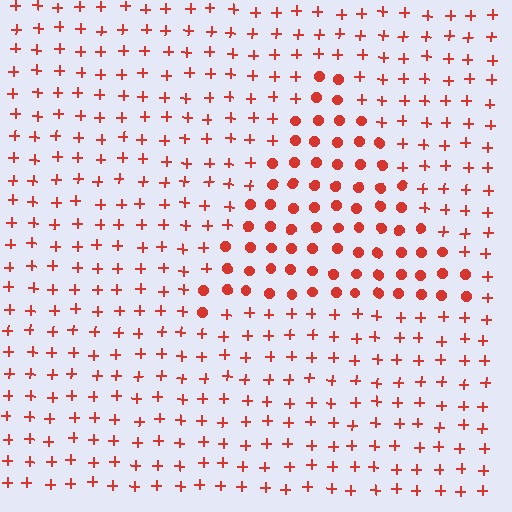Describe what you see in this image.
The image is filled with small red elements arranged in a uniform grid. A triangle-shaped region contains circles, while the surrounding area contains plus signs. The boundary is defined purely by the change in element shape.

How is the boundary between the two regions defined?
The boundary is defined by a change in element shape: circles inside vs. plus signs outside. All elements share the same color and spacing.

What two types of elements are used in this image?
The image uses circles inside the triangle region and plus signs outside it.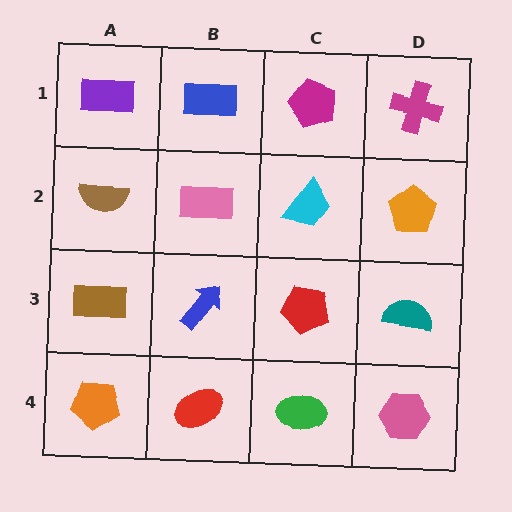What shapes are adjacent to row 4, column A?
A brown rectangle (row 3, column A), a red ellipse (row 4, column B).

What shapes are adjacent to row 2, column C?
A magenta pentagon (row 1, column C), a red pentagon (row 3, column C), a pink rectangle (row 2, column B), an orange pentagon (row 2, column D).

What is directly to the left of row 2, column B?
A brown semicircle.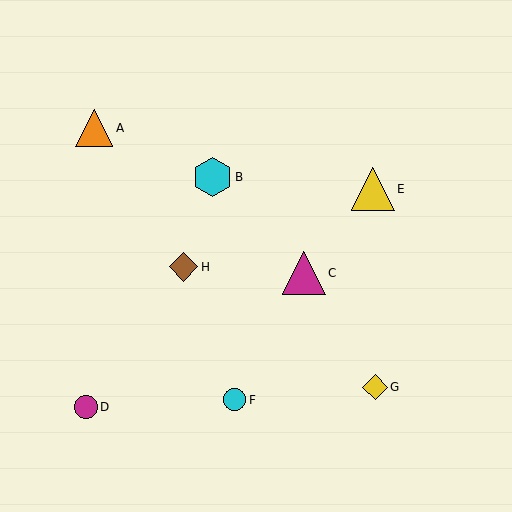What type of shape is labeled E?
Shape E is a yellow triangle.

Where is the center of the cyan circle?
The center of the cyan circle is at (234, 400).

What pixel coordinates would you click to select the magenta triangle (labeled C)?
Click at (304, 273) to select the magenta triangle C.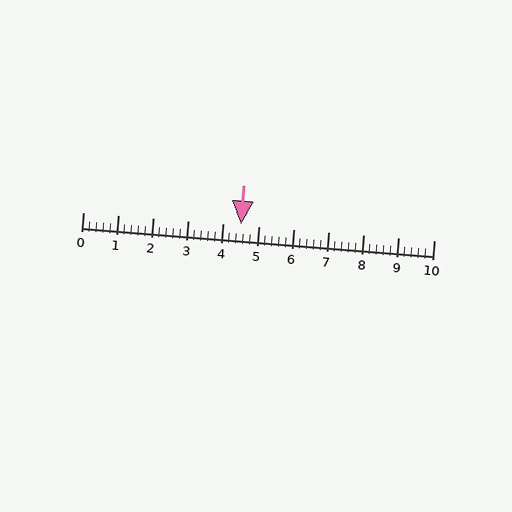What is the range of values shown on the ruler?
The ruler shows values from 0 to 10.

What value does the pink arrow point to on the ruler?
The pink arrow points to approximately 4.5.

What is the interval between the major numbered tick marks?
The major tick marks are spaced 1 units apart.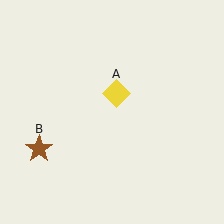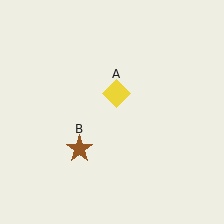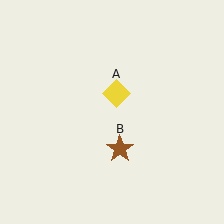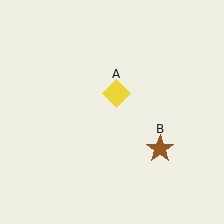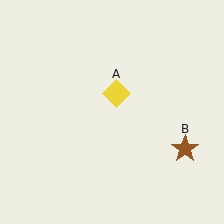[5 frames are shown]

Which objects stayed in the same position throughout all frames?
Yellow diamond (object A) remained stationary.